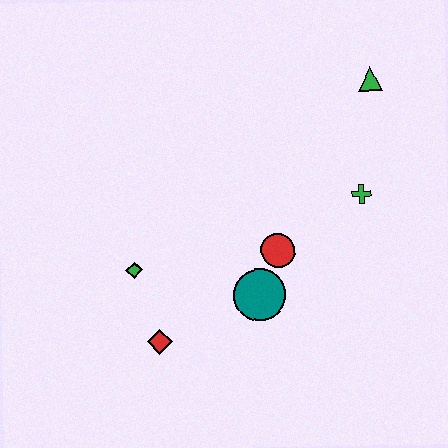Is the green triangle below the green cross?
No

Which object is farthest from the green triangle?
The red diamond is farthest from the green triangle.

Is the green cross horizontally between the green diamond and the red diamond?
No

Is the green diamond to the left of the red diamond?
Yes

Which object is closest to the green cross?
The red circle is closest to the green cross.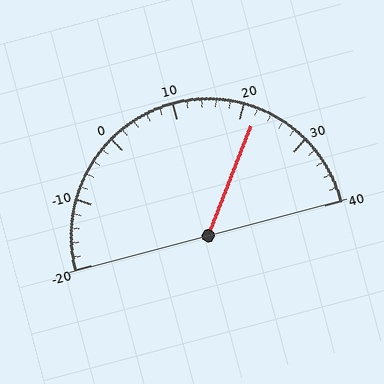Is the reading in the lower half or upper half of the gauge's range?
The reading is in the upper half of the range (-20 to 40).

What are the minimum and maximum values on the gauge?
The gauge ranges from -20 to 40.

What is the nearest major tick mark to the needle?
The nearest major tick mark is 20.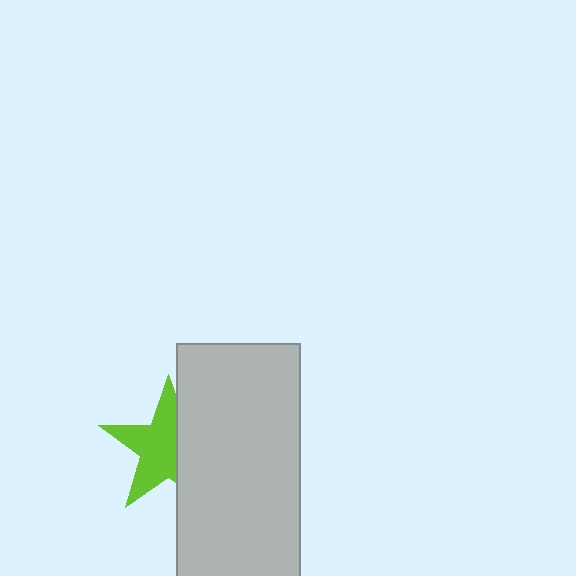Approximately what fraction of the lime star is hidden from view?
Roughly 40% of the lime star is hidden behind the light gray rectangle.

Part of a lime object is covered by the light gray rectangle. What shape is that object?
It is a star.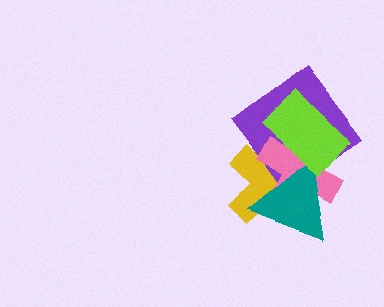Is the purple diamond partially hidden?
Yes, it is partially covered by another shape.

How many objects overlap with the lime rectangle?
4 objects overlap with the lime rectangle.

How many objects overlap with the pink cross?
4 objects overlap with the pink cross.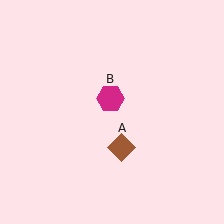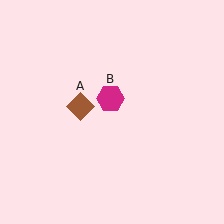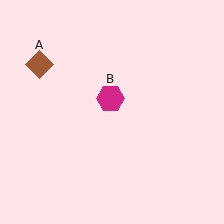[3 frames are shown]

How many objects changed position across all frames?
1 object changed position: brown diamond (object A).